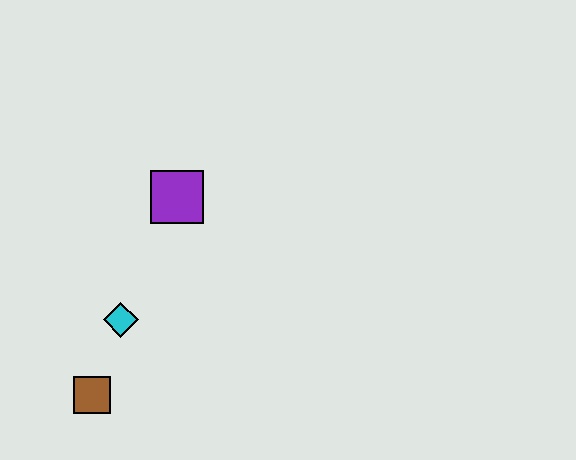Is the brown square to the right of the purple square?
No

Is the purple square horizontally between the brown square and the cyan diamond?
No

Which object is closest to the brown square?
The cyan diamond is closest to the brown square.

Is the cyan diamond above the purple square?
No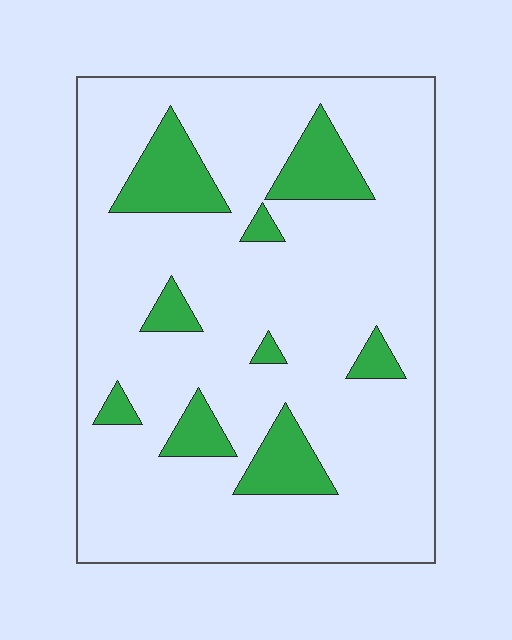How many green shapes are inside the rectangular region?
9.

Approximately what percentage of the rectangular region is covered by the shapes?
Approximately 15%.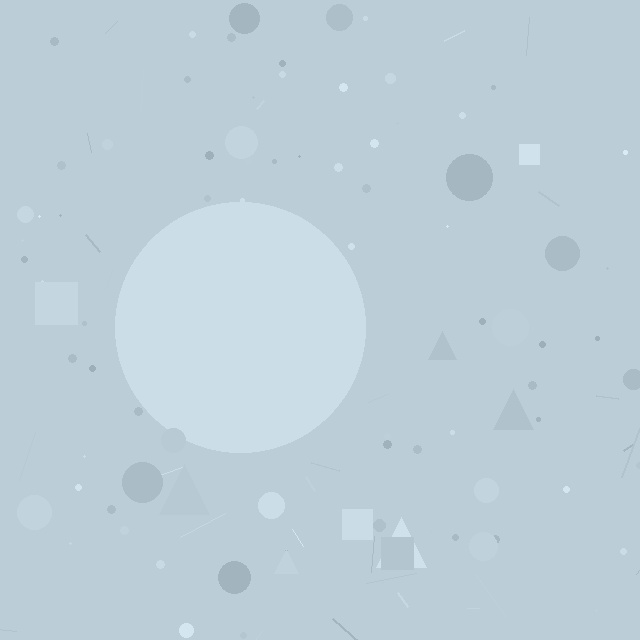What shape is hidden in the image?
A circle is hidden in the image.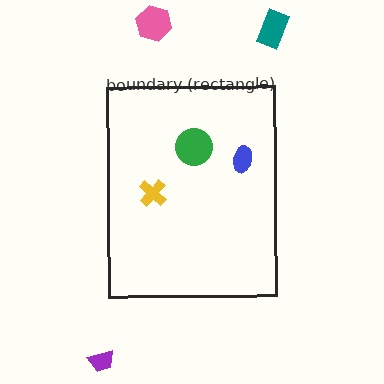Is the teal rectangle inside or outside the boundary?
Outside.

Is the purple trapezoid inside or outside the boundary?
Outside.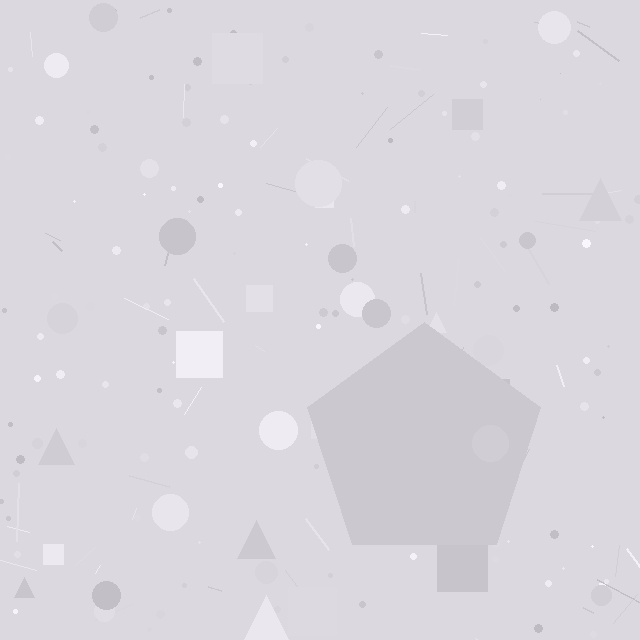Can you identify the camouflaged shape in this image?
The camouflaged shape is a pentagon.